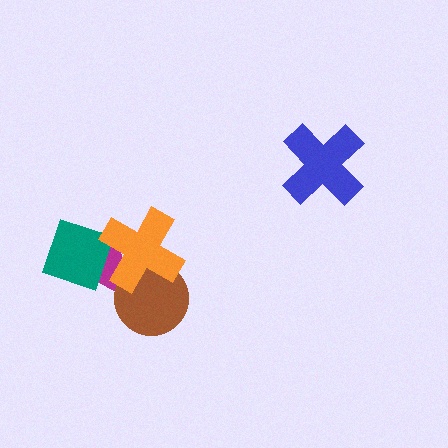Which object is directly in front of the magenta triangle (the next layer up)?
The teal square is directly in front of the magenta triangle.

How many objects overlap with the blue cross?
0 objects overlap with the blue cross.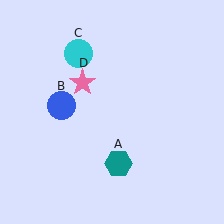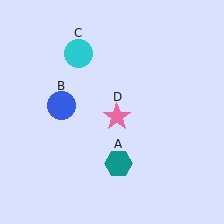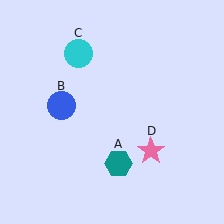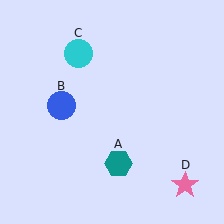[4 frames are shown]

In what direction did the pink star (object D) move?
The pink star (object D) moved down and to the right.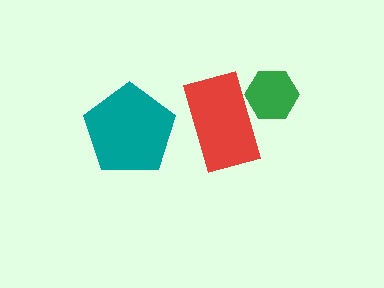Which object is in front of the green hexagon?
The red rectangle is in front of the green hexagon.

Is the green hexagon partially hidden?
Yes, it is partially covered by another shape.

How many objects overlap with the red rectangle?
1 object overlaps with the red rectangle.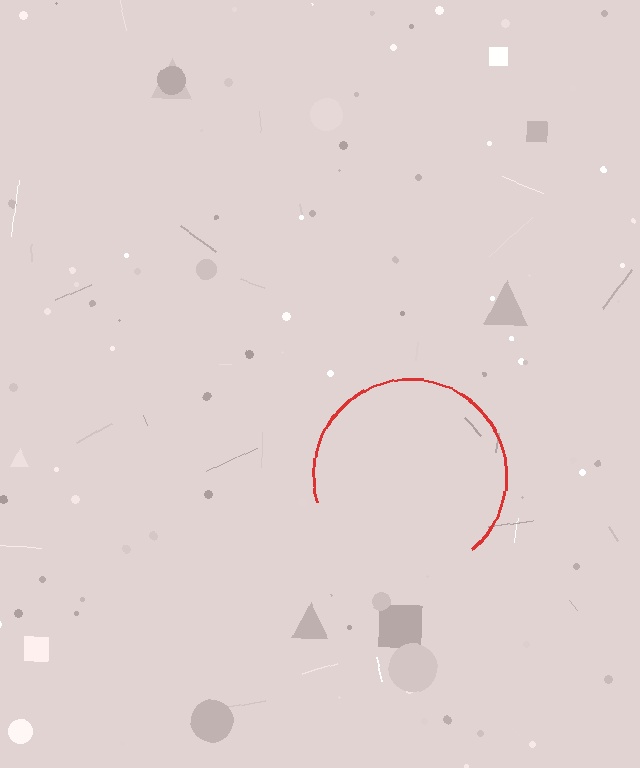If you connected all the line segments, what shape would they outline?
They would outline a circle.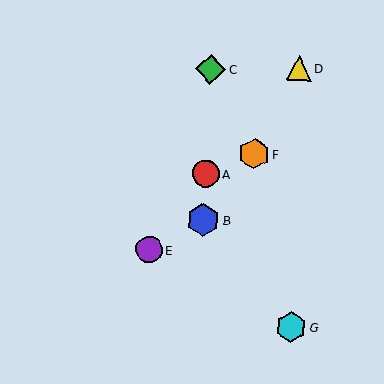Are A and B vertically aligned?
Yes, both are at x≈206.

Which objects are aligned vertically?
Objects A, B, C are aligned vertically.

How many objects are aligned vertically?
3 objects (A, B, C) are aligned vertically.